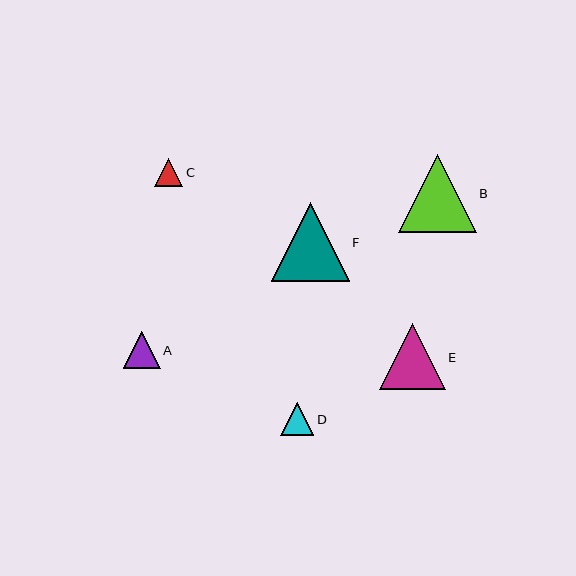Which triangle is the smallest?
Triangle C is the smallest with a size of approximately 28 pixels.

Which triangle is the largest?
Triangle F is the largest with a size of approximately 78 pixels.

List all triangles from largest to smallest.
From largest to smallest: F, B, E, A, D, C.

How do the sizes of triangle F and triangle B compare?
Triangle F and triangle B are approximately the same size.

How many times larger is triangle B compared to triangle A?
Triangle B is approximately 2.1 times the size of triangle A.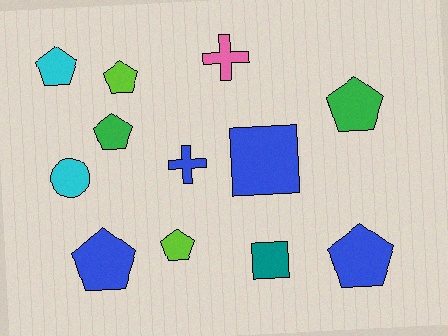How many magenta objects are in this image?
There are no magenta objects.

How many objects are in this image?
There are 12 objects.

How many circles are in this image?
There is 1 circle.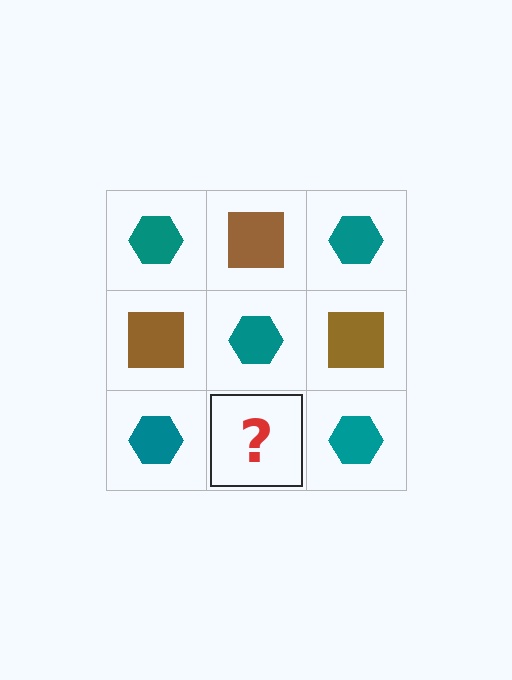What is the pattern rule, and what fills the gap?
The rule is that it alternates teal hexagon and brown square in a checkerboard pattern. The gap should be filled with a brown square.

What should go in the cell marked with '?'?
The missing cell should contain a brown square.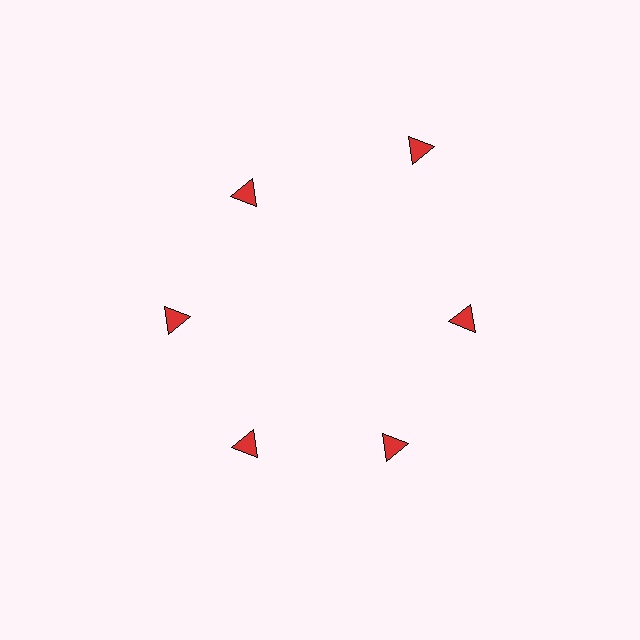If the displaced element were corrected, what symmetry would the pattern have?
It would have 6-fold rotational symmetry — the pattern would map onto itself every 60 degrees.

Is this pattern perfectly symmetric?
No. The 6 red triangles are arranged in a ring, but one element near the 1 o'clock position is pushed outward from the center, breaking the 6-fold rotational symmetry.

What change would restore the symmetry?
The symmetry would be restored by moving it inward, back onto the ring so that all 6 triangles sit at equal angles and equal distance from the center.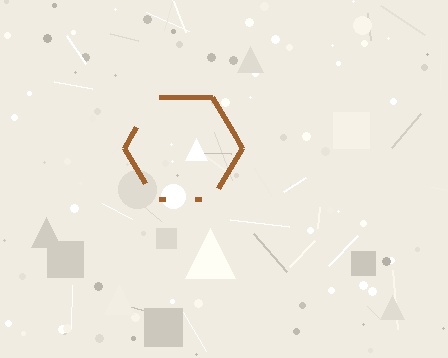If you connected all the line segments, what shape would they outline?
They would outline a hexagon.